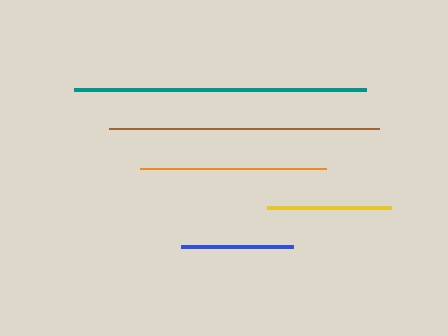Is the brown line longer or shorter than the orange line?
The brown line is longer than the orange line.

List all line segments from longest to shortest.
From longest to shortest: teal, brown, orange, yellow, blue.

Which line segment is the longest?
The teal line is the longest at approximately 293 pixels.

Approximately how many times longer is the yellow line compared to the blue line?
The yellow line is approximately 1.1 times the length of the blue line.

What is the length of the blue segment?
The blue segment is approximately 111 pixels long.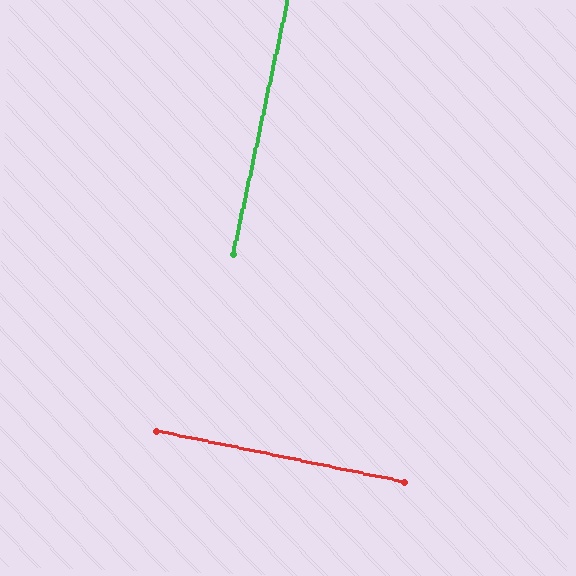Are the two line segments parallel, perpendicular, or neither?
Perpendicular — they meet at approximately 89°.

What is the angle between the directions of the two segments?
Approximately 89 degrees.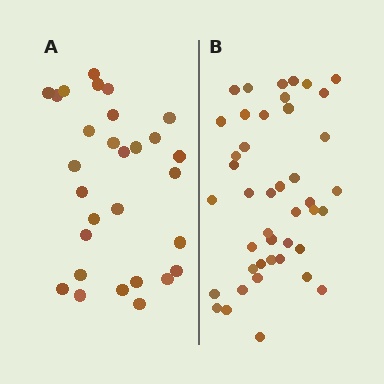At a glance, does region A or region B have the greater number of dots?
Region B (the right region) has more dots.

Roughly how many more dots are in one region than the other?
Region B has approximately 15 more dots than region A.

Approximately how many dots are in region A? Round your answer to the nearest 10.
About 30 dots. (The exact count is 29, which rounds to 30.)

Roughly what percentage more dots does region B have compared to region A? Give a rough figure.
About 50% more.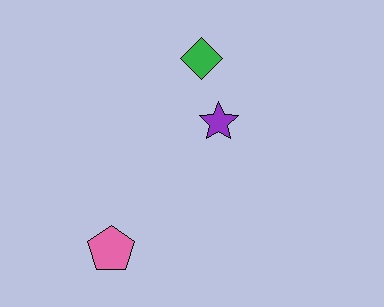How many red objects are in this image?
There are no red objects.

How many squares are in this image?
There are no squares.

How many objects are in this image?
There are 3 objects.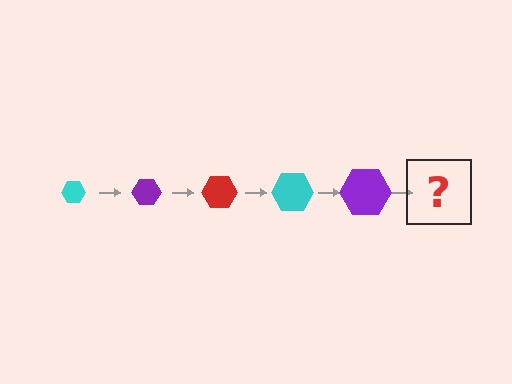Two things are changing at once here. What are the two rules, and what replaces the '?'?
The two rules are that the hexagon grows larger each step and the color cycles through cyan, purple, and red. The '?' should be a red hexagon, larger than the previous one.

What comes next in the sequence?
The next element should be a red hexagon, larger than the previous one.